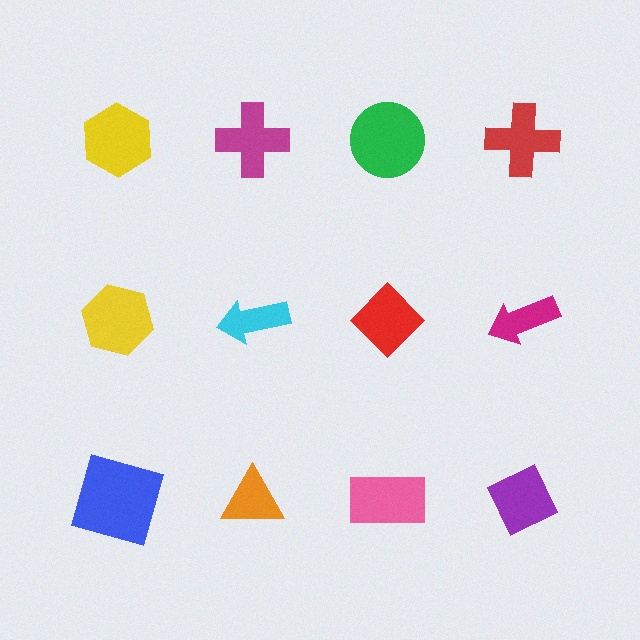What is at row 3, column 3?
A pink rectangle.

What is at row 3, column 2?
An orange triangle.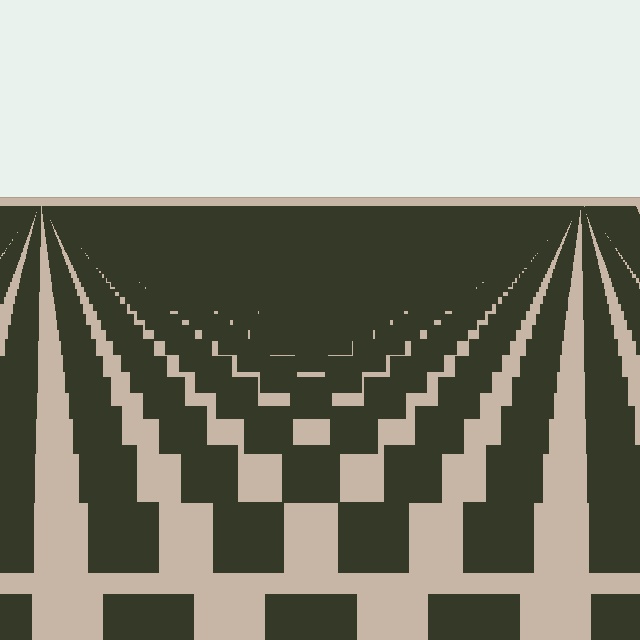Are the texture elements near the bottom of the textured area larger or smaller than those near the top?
Larger. Near the bottom, elements are closer to the viewer and appear at a bigger on-screen size.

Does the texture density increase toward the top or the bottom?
Density increases toward the top.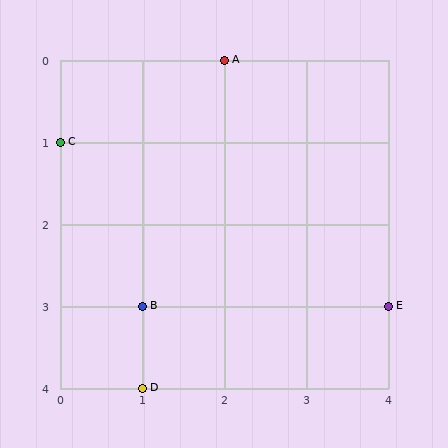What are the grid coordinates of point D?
Point D is at grid coordinates (1, 4).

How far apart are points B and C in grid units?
Points B and C are 1 column and 2 rows apart (about 2.2 grid units diagonally).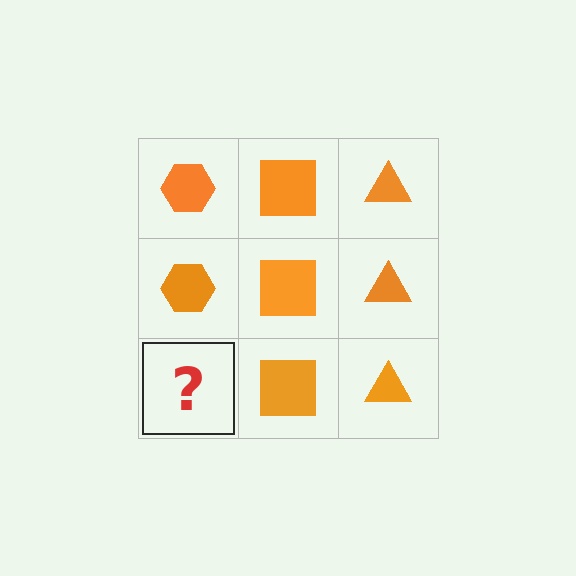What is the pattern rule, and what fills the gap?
The rule is that each column has a consistent shape. The gap should be filled with an orange hexagon.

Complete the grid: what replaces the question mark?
The question mark should be replaced with an orange hexagon.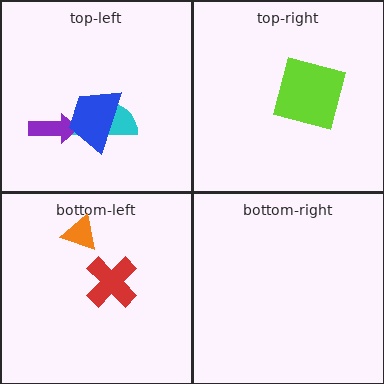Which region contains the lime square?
The top-right region.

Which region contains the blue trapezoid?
The top-left region.